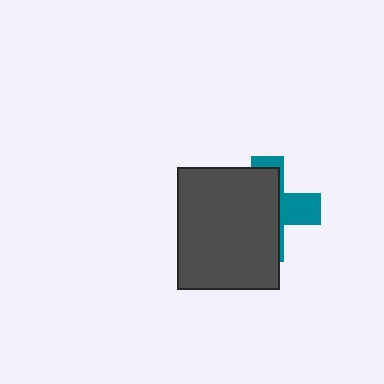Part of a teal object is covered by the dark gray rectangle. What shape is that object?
It is a cross.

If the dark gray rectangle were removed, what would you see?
You would see the complete teal cross.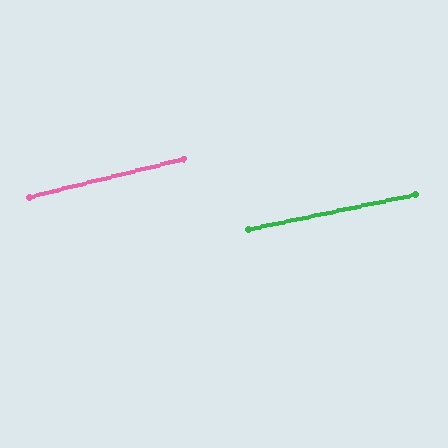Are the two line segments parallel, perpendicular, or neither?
Parallel — their directions differ by only 2.0°.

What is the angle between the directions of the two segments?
Approximately 2 degrees.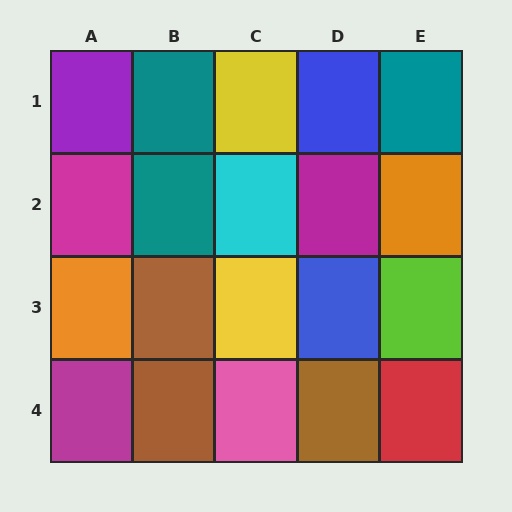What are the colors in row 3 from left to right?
Orange, brown, yellow, blue, lime.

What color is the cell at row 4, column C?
Pink.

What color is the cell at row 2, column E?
Orange.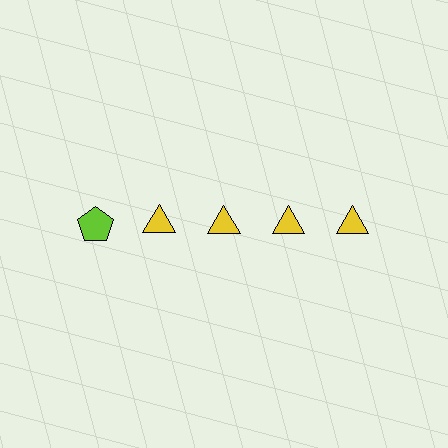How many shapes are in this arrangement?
There are 5 shapes arranged in a grid pattern.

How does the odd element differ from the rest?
It differs in both color (lime instead of yellow) and shape (pentagon instead of triangle).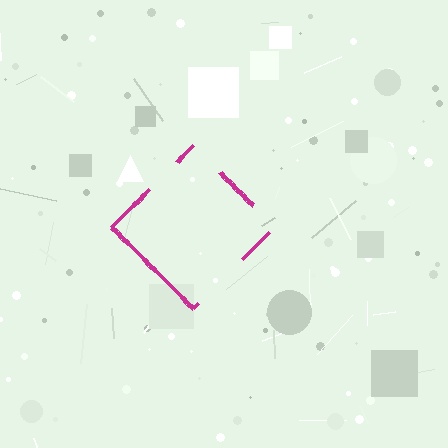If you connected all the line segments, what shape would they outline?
They would outline a diamond.